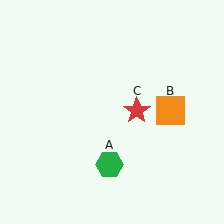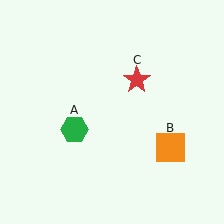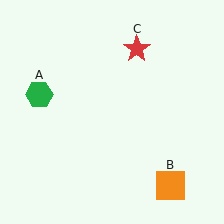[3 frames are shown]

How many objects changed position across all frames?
3 objects changed position: green hexagon (object A), orange square (object B), red star (object C).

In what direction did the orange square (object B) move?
The orange square (object B) moved down.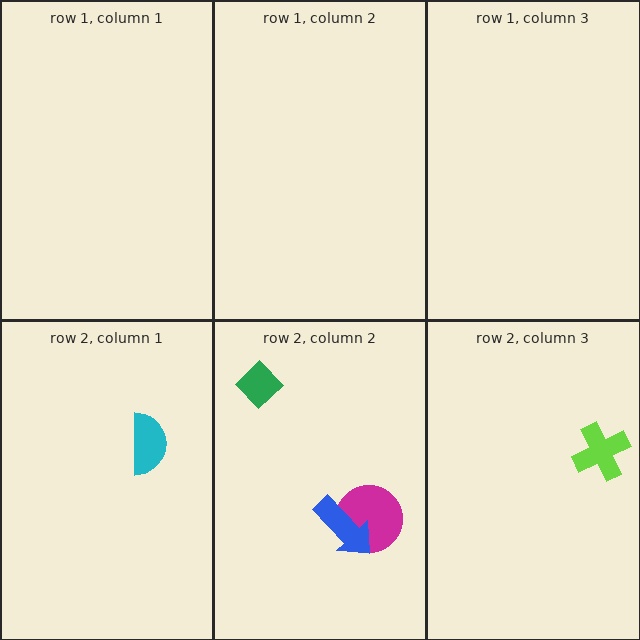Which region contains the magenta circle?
The row 2, column 2 region.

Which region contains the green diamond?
The row 2, column 2 region.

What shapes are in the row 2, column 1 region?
The cyan semicircle.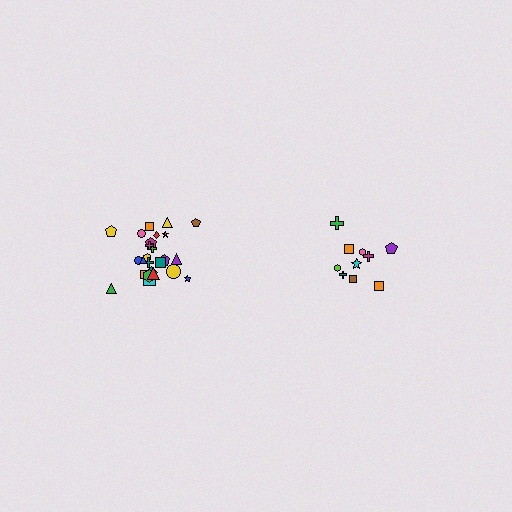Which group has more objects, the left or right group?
The left group.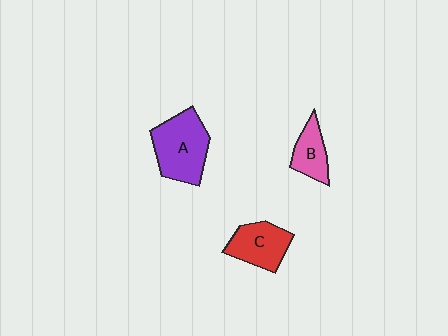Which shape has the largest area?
Shape A (purple).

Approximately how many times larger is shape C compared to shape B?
Approximately 1.4 times.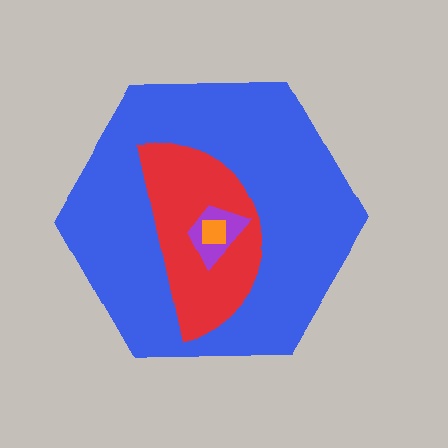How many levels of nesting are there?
4.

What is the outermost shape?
The blue hexagon.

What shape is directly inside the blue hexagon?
The red semicircle.